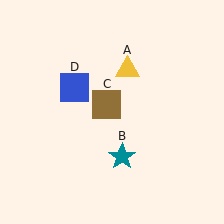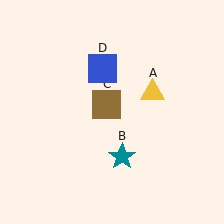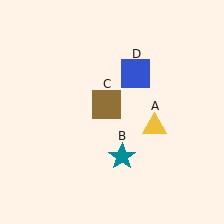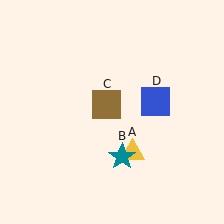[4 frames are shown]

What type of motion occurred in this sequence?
The yellow triangle (object A), blue square (object D) rotated clockwise around the center of the scene.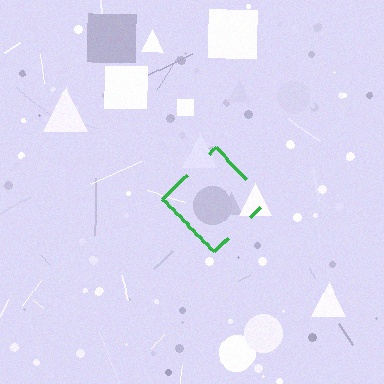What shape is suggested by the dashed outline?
The dashed outline suggests a diamond.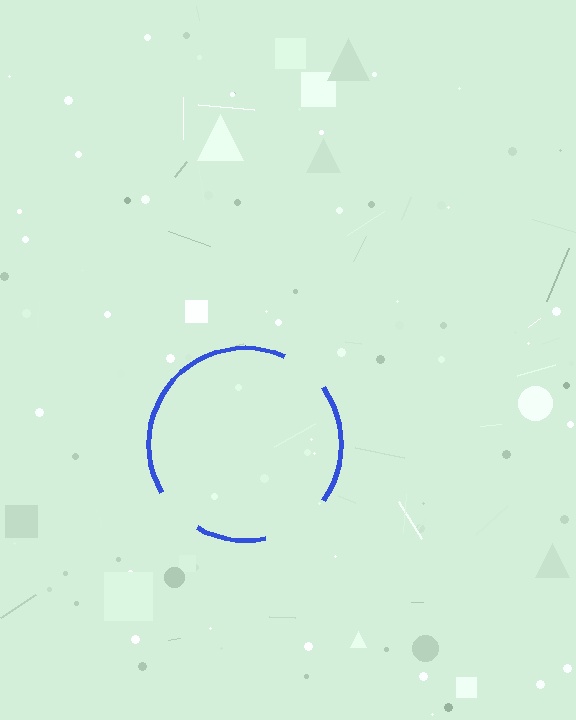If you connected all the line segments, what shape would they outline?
They would outline a circle.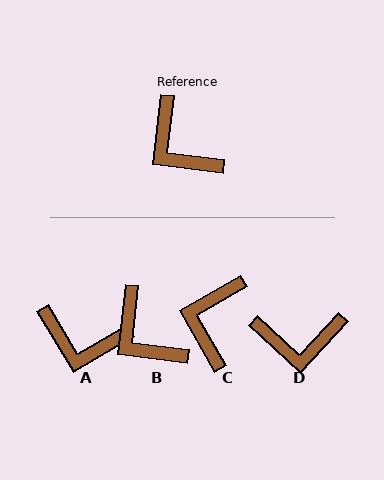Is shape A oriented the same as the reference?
No, it is off by about 37 degrees.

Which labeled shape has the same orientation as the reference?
B.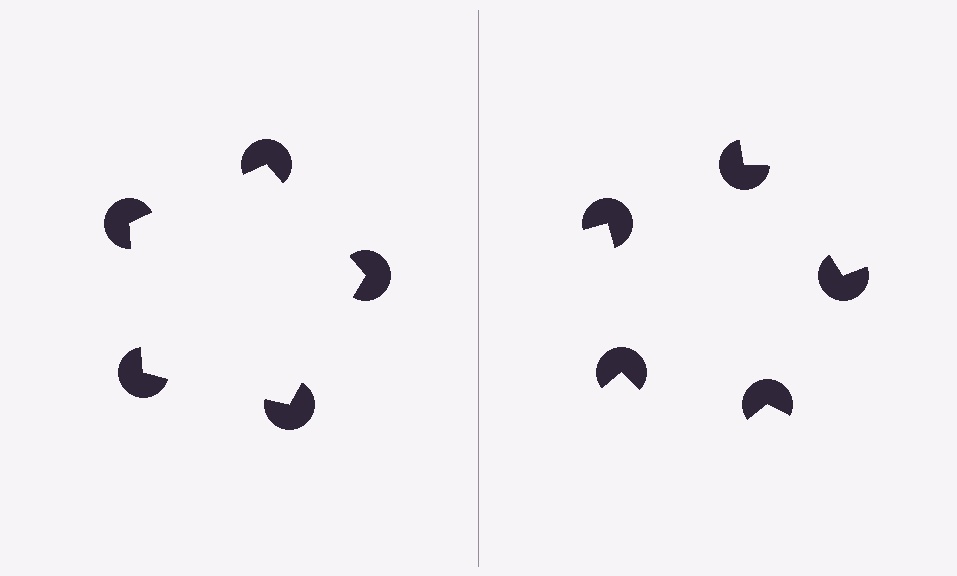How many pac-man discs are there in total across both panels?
10 — 5 on each side.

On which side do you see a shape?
An illusory pentagon appears on the left side. On the right side the wedge cuts are rotated, so no coherent shape forms.